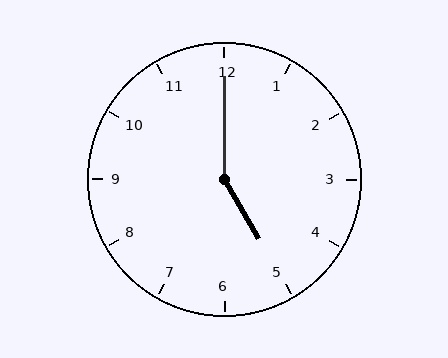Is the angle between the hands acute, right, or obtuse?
It is obtuse.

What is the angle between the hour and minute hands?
Approximately 150 degrees.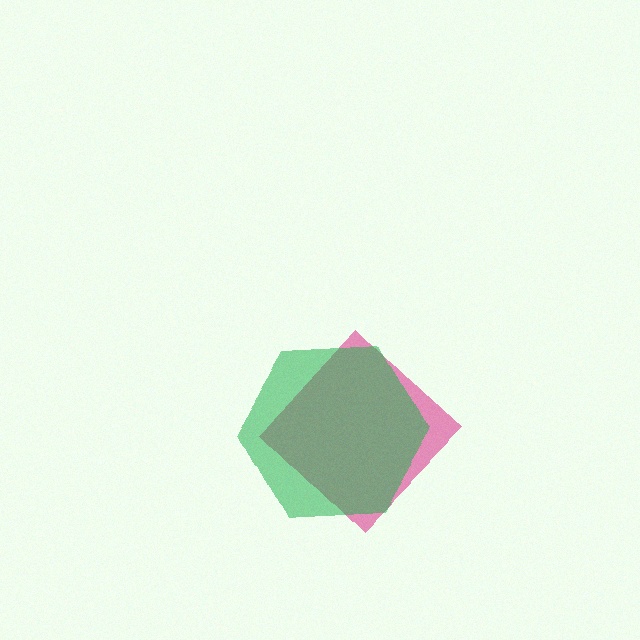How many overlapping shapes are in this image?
There are 2 overlapping shapes in the image.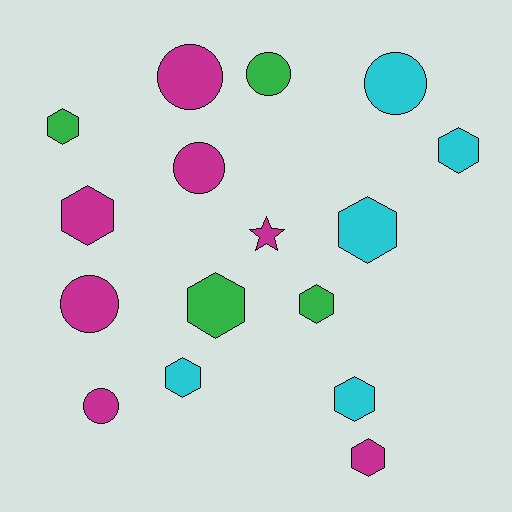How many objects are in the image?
There are 16 objects.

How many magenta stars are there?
There is 1 magenta star.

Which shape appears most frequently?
Hexagon, with 9 objects.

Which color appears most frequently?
Magenta, with 7 objects.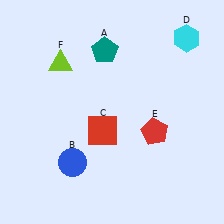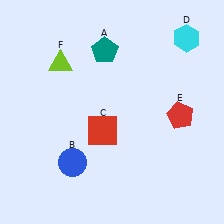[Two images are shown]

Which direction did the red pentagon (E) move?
The red pentagon (E) moved right.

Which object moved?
The red pentagon (E) moved right.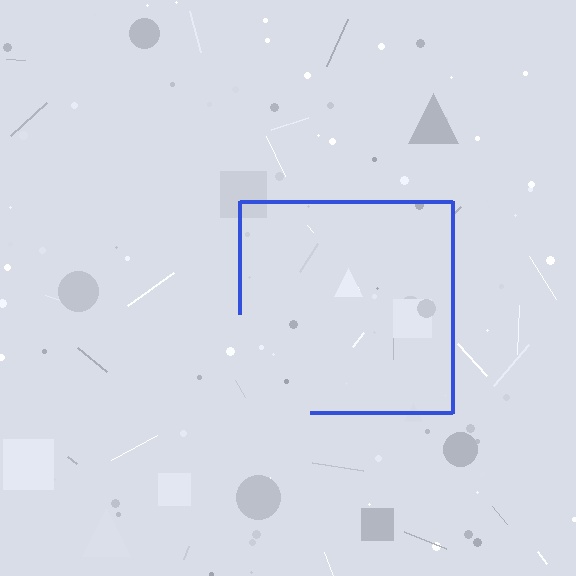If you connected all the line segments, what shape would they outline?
They would outline a square.